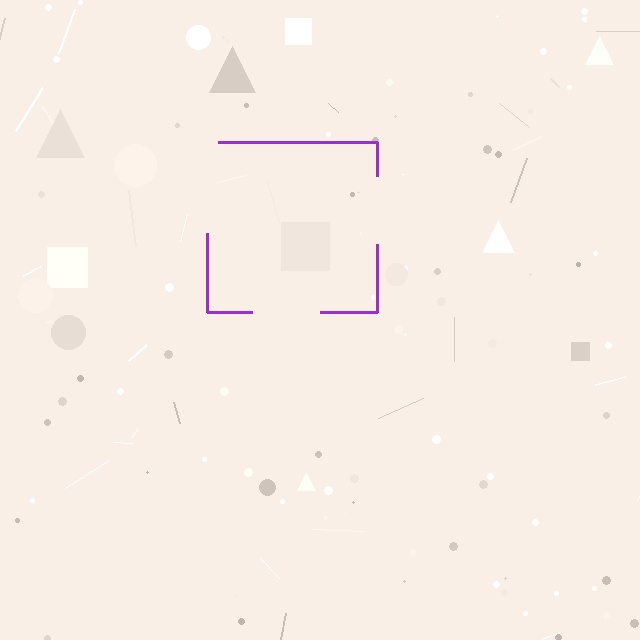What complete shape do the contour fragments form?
The contour fragments form a square.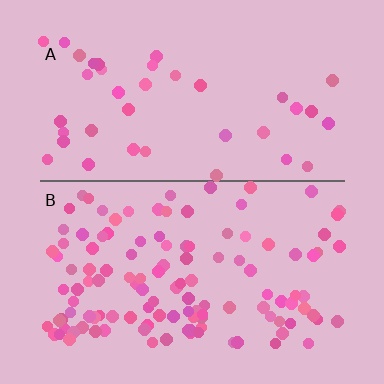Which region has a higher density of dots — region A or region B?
B (the bottom).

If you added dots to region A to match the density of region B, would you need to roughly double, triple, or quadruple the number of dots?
Approximately triple.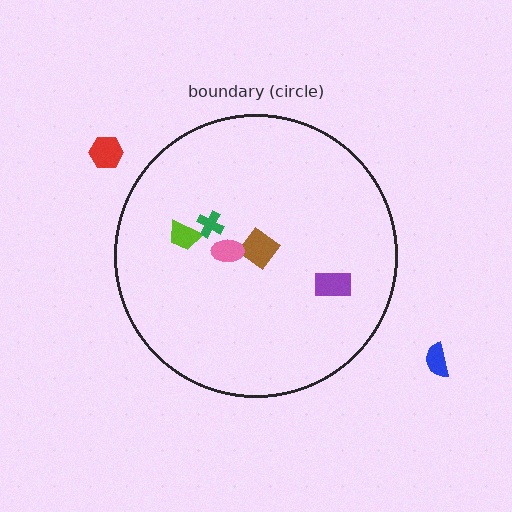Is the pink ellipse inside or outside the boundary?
Inside.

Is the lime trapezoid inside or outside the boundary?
Inside.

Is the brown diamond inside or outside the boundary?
Inside.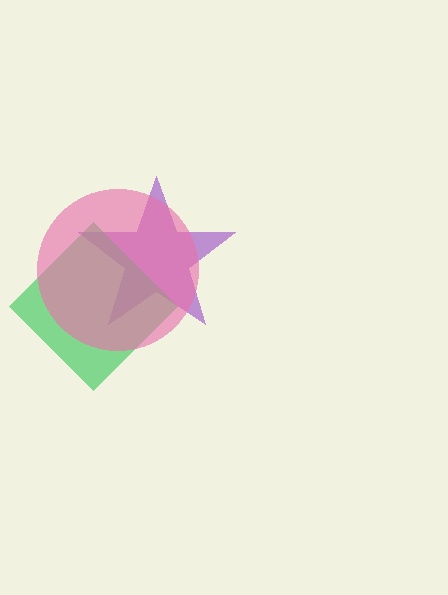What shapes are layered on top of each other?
The layered shapes are: a purple star, a green diamond, a pink circle.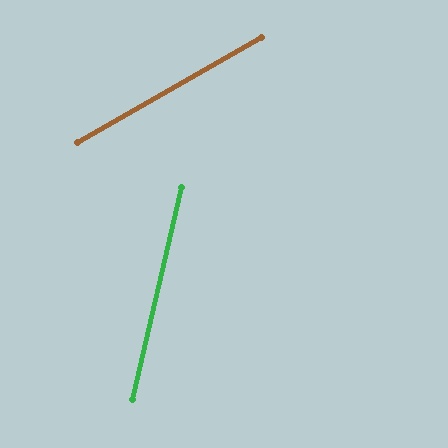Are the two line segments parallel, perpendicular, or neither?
Neither parallel nor perpendicular — they differ by about 47°.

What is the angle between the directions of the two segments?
Approximately 47 degrees.